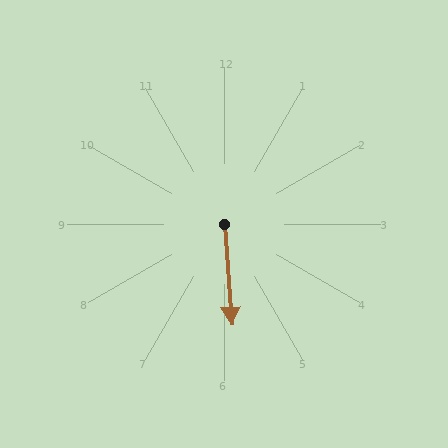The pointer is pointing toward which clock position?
Roughly 6 o'clock.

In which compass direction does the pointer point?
South.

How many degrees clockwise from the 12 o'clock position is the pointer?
Approximately 176 degrees.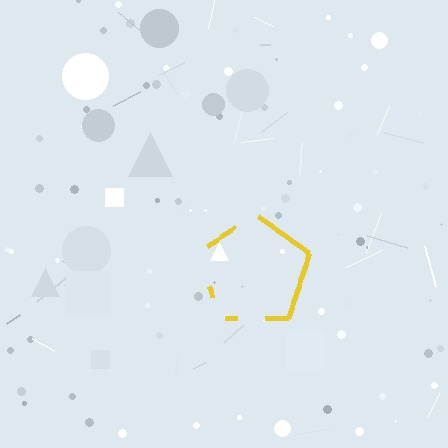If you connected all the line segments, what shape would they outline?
They would outline a pentagon.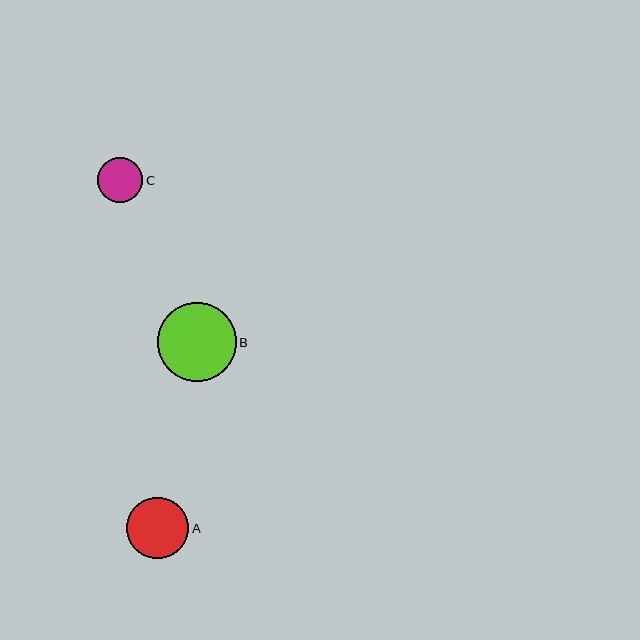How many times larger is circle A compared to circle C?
Circle A is approximately 1.4 times the size of circle C.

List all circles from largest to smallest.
From largest to smallest: B, A, C.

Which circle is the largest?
Circle B is the largest with a size of approximately 79 pixels.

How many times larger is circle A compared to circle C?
Circle A is approximately 1.4 times the size of circle C.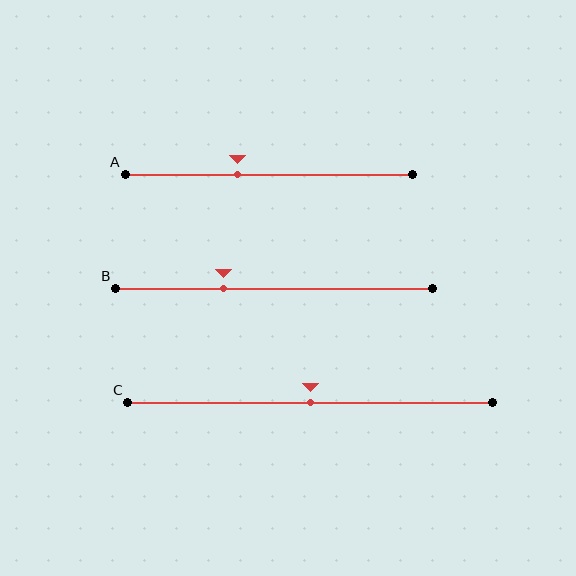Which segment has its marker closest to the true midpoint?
Segment C has its marker closest to the true midpoint.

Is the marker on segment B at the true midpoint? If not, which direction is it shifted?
No, the marker on segment B is shifted to the left by about 16% of the segment length.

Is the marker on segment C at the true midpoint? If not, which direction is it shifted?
Yes, the marker on segment C is at the true midpoint.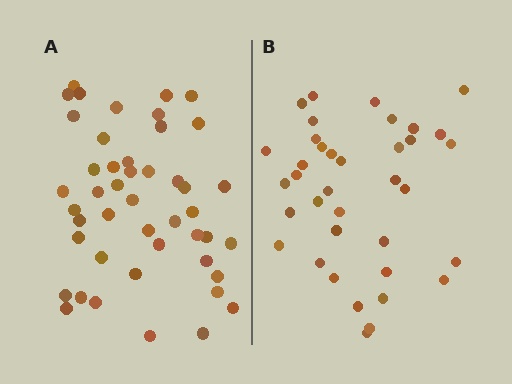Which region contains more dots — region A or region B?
Region A (the left region) has more dots.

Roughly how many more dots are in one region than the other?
Region A has roughly 8 or so more dots than region B.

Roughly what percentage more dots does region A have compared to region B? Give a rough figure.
About 25% more.